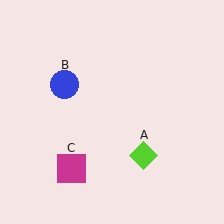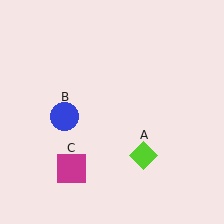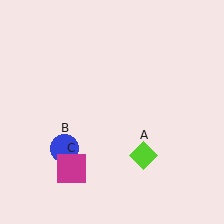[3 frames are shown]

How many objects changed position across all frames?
1 object changed position: blue circle (object B).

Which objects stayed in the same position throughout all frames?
Lime diamond (object A) and magenta square (object C) remained stationary.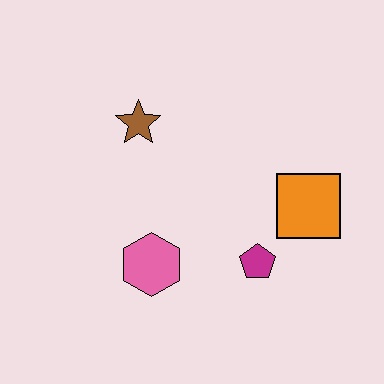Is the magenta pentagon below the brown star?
Yes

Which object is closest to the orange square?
The magenta pentagon is closest to the orange square.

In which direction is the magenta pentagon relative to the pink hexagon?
The magenta pentagon is to the right of the pink hexagon.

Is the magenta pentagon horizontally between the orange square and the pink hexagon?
Yes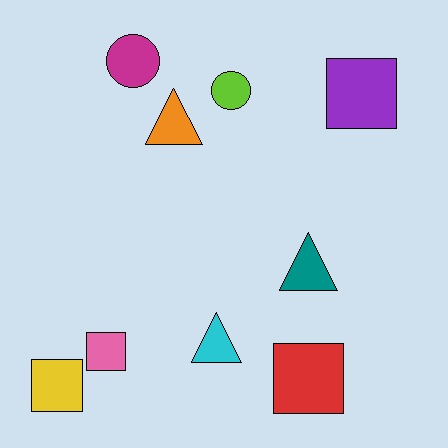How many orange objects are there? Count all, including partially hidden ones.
There is 1 orange object.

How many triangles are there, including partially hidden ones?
There are 3 triangles.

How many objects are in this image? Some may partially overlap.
There are 9 objects.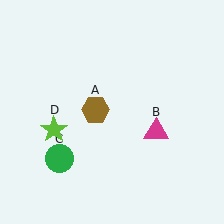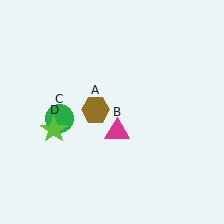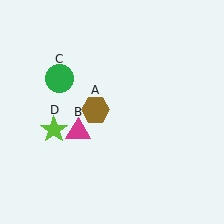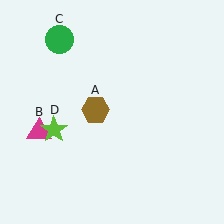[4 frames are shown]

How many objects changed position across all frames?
2 objects changed position: magenta triangle (object B), green circle (object C).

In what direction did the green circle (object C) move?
The green circle (object C) moved up.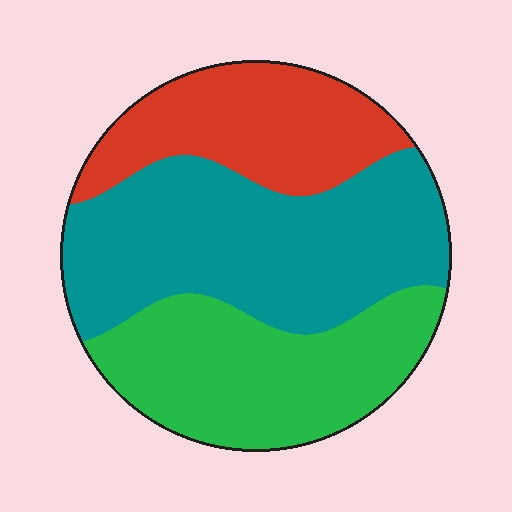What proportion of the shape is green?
Green covers 32% of the shape.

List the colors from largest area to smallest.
From largest to smallest: teal, green, red.